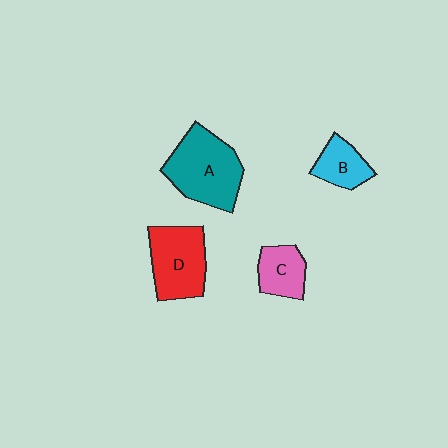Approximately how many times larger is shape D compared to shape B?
Approximately 1.8 times.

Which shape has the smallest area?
Shape B (cyan).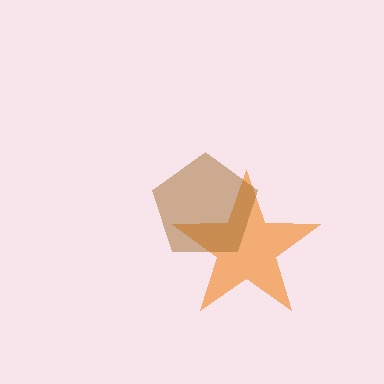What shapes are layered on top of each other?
The layered shapes are: an orange star, a brown pentagon.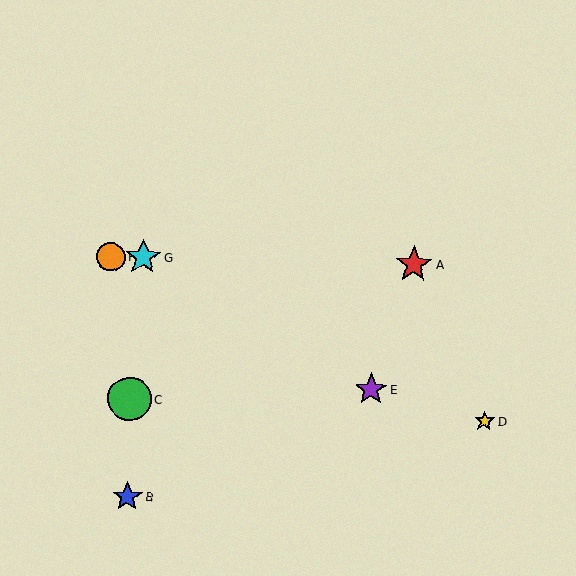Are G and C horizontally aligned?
No, G is at y≈257 and C is at y≈399.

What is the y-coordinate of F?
Object F is at y≈257.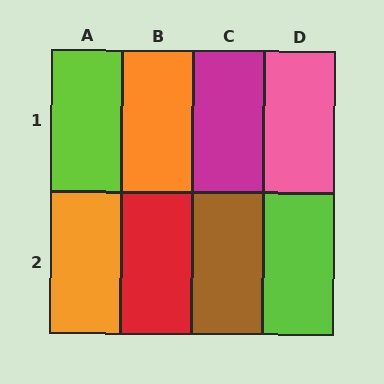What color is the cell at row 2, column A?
Orange.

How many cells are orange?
2 cells are orange.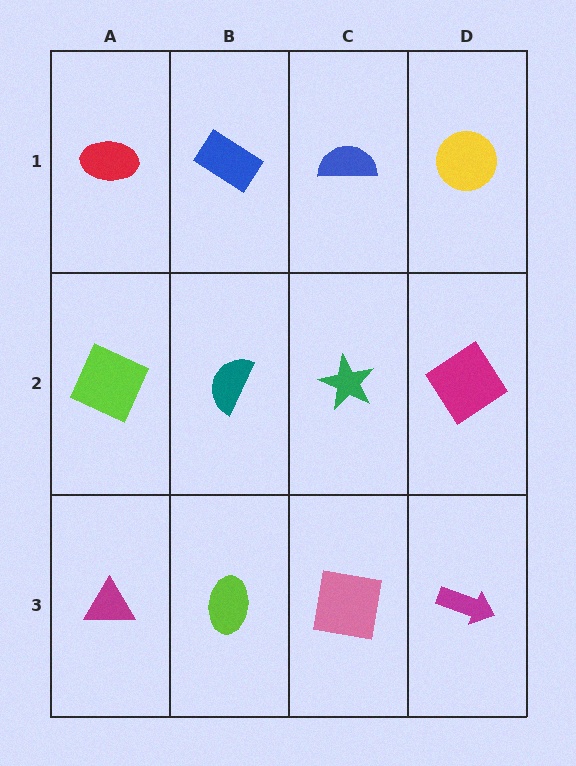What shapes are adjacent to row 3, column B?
A teal semicircle (row 2, column B), a magenta triangle (row 3, column A), a pink square (row 3, column C).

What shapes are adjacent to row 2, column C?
A blue semicircle (row 1, column C), a pink square (row 3, column C), a teal semicircle (row 2, column B), a magenta diamond (row 2, column D).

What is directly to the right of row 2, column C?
A magenta diamond.